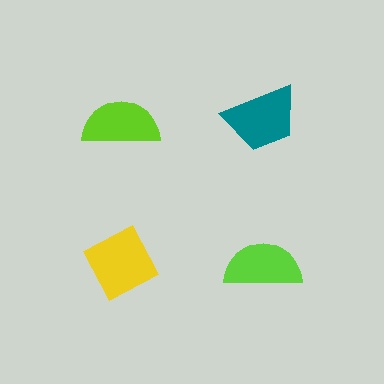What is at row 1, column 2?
A teal trapezoid.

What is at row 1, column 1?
A lime semicircle.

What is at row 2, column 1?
A yellow diamond.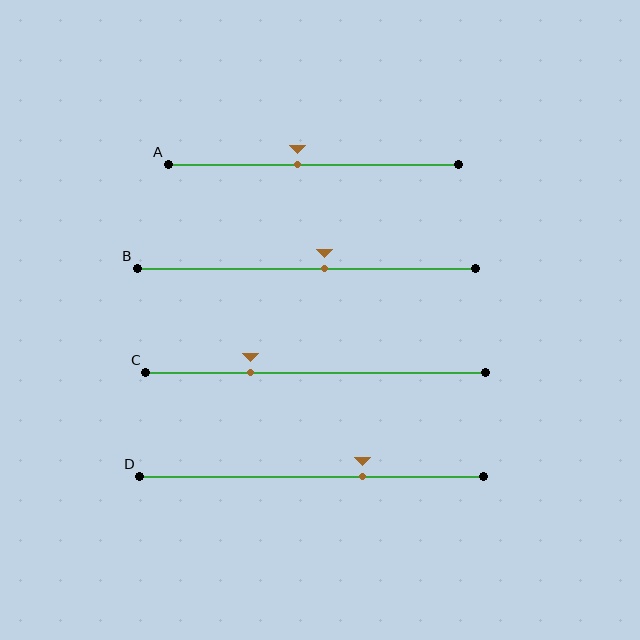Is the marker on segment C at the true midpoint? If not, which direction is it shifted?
No, the marker on segment C is shifted to the left by about 19% of the segment length.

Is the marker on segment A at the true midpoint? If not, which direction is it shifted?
No, the marker on segment A is shifted to the left by about 5% of the segment length.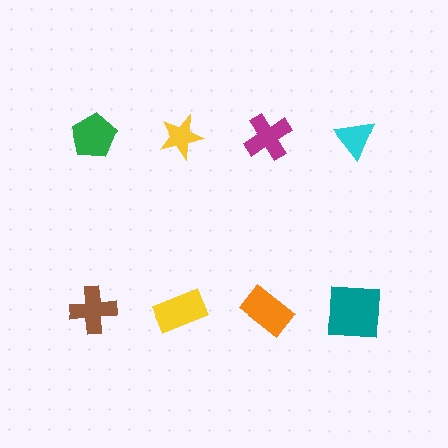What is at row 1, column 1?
A green pentagon.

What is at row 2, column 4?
A teal square.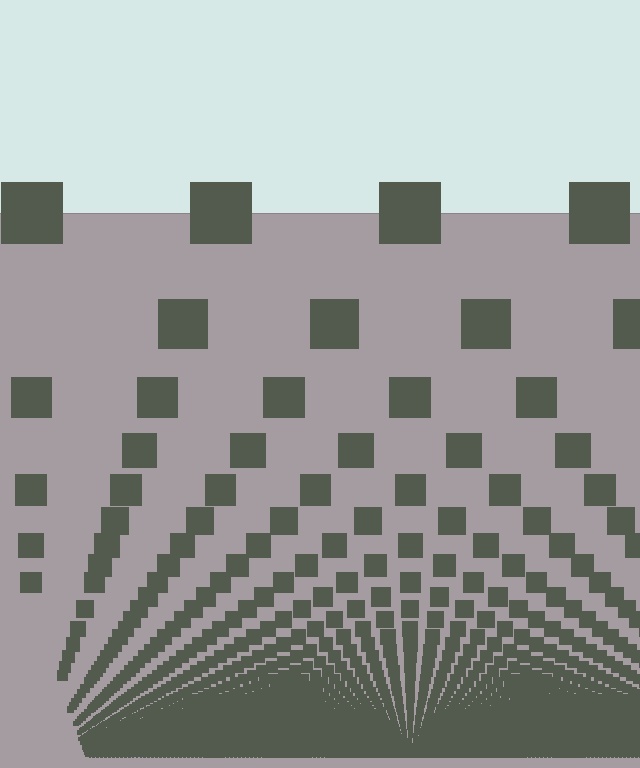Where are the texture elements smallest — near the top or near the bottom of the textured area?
Near the bottom.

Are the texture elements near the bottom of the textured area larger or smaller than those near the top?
Smaller. The gradient is inverted — elements near the bottom are smaller and denser.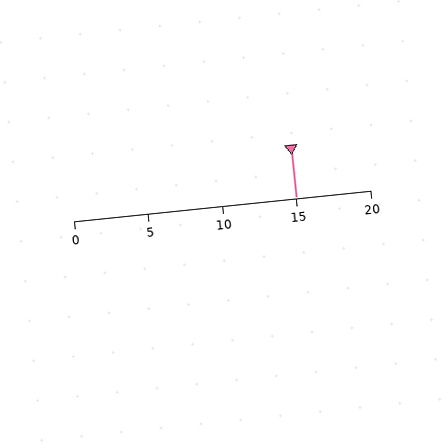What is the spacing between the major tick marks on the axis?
The major ticks are spaced 5 apart.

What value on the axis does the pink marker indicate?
The marker indicates approximately 15.